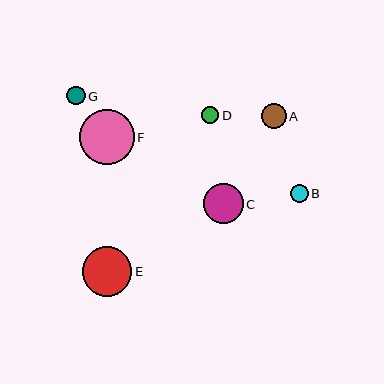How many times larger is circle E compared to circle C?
Circle E is approximately 1.3 times the size of circle C.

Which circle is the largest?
Circle F is the largest with a size of approximately 55 pixels.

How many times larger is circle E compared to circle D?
Circle E is approximately 2.9 times the size of circle D.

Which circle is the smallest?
Circle D is the smallest with a size of approximately 17 pixels.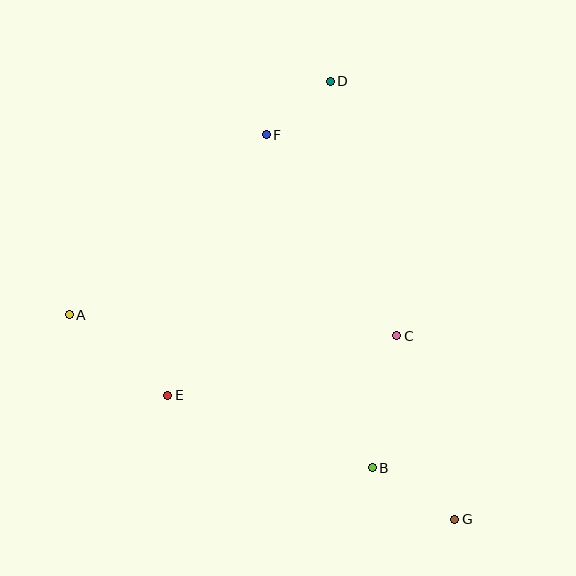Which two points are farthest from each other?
Points D and G are farthest from each other.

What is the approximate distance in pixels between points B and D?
The distance between B and D is approximately 389 pixels.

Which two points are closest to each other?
Points D and F are closest to each other.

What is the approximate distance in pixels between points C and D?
The distance between C and D is approximately 263 pixels.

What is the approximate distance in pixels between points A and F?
The distance between A and F is approximately 267 pixels.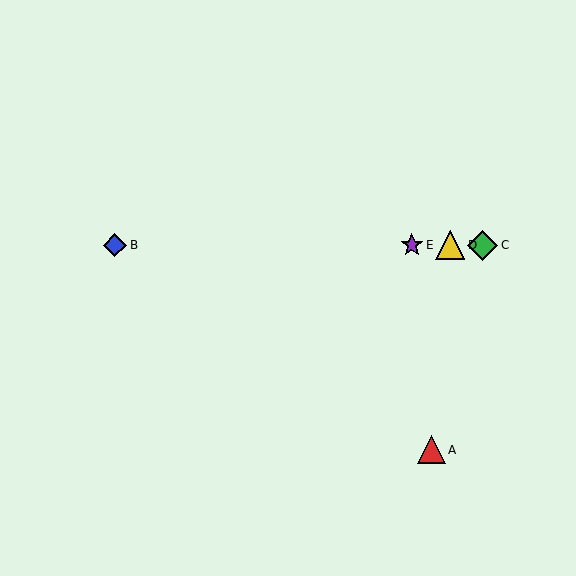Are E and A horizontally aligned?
No, E is at y≈245 and A is at y≈450.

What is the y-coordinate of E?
Object E is at y≈245.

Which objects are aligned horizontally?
Objects B, C, D, E are aligned horizontally.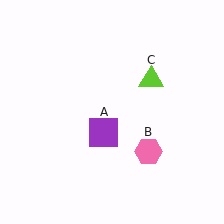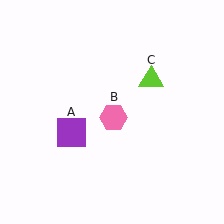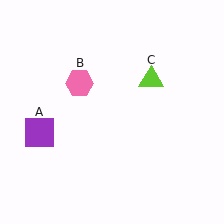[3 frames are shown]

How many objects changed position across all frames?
2 objects changed position: purple square (object A), pink hexagon (object B).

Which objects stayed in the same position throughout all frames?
Lime triangle (object C) remained stationary.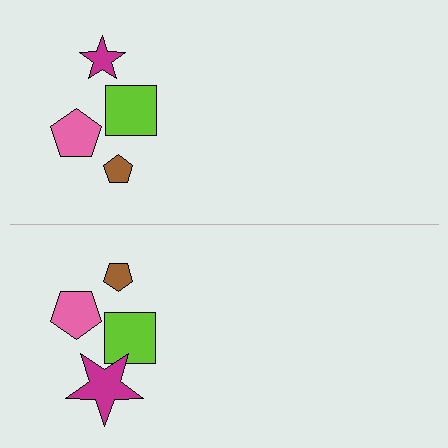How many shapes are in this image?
There are 8 shapes in this image.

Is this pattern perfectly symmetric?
No, the pattern is not perfectly symmetric. The magenta star on the bottom side has a different size than its mirror counterpart.